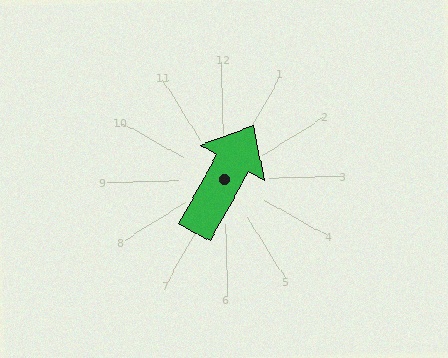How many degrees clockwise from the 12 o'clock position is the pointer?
Approximately 31 degrees.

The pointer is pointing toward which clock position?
Roughly 1 o'clock.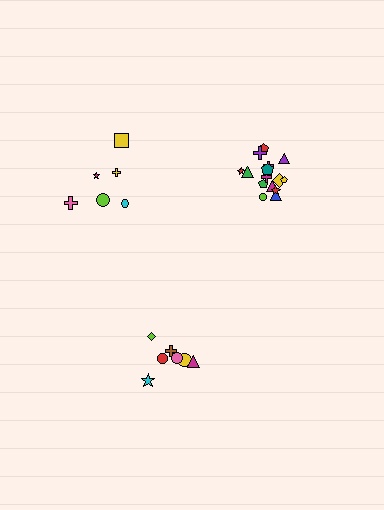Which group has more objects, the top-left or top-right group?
The top-right group.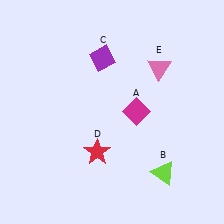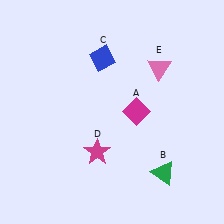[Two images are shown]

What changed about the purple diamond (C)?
In Image 1, C is purple. In Image 2, it changed to blue.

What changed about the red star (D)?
In Image 1, D is red. In Image 2, it changed to magenta.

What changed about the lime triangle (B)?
In Image 1, B is lime. In Image 2, it changed to green.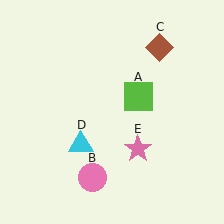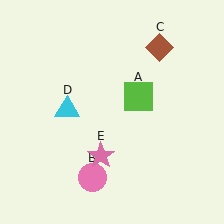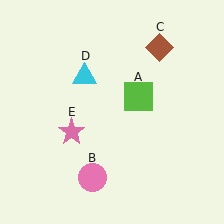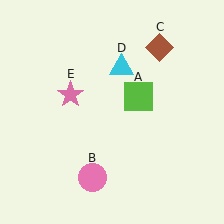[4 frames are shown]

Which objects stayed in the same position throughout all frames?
Lime square (object A) and pink circle (object B) and brown diamond (object C) remained stationary.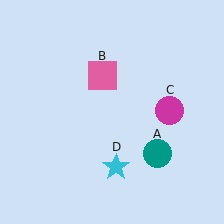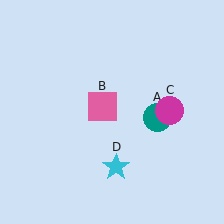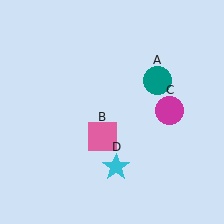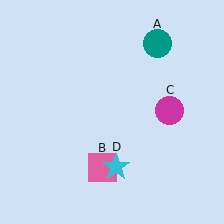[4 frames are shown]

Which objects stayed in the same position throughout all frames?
Magenta circle (object C) and cyan star (object D) remained stationary.